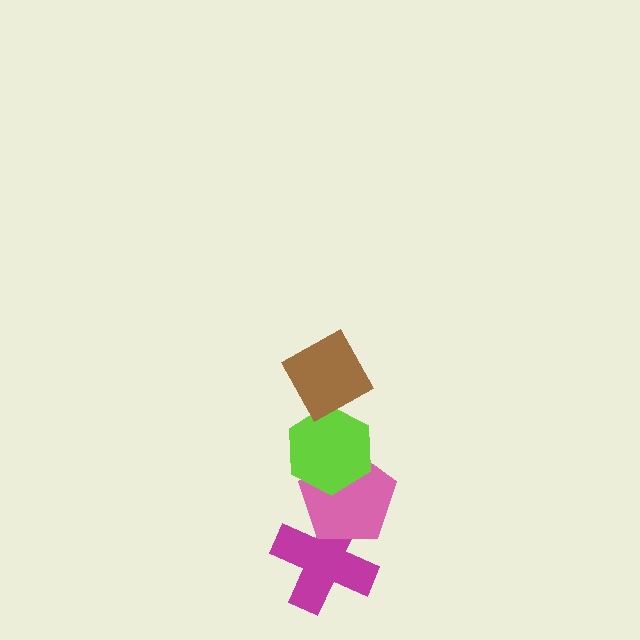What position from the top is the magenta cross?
The magenta cross is 4th from the top.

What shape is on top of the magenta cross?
The pink pentagon is on top of the magenta cross.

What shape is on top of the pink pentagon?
The lime hexagon is on top of the pink pentagon.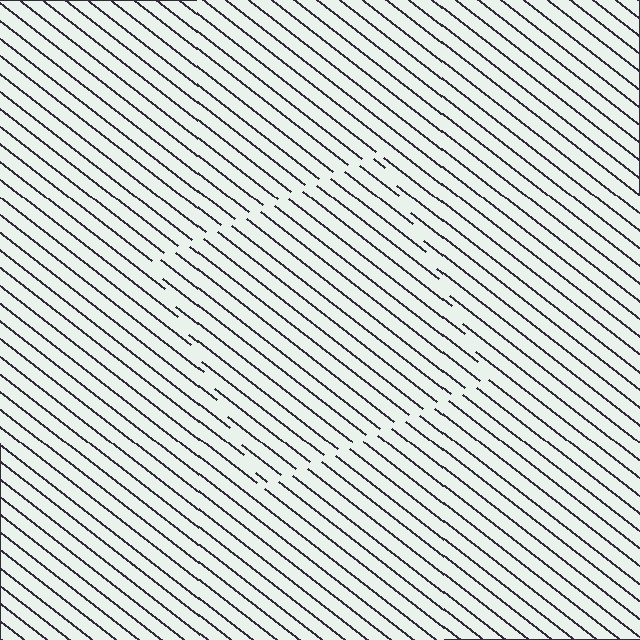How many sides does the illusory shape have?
4 sides — the line-ends trace a square.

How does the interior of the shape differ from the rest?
The interior of the shape contains the same grating, shifted by half a period — the contour is defined by the phase discontinuity where line-ends from the inner and outer gratings abut.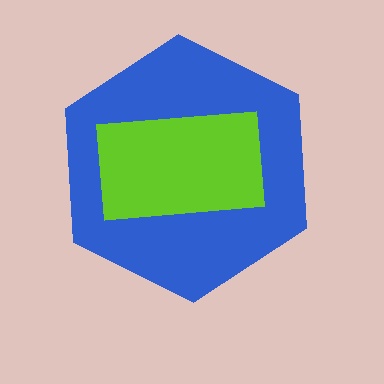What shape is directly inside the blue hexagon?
The lime rectangle.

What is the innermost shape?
The lime rectangle.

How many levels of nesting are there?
2.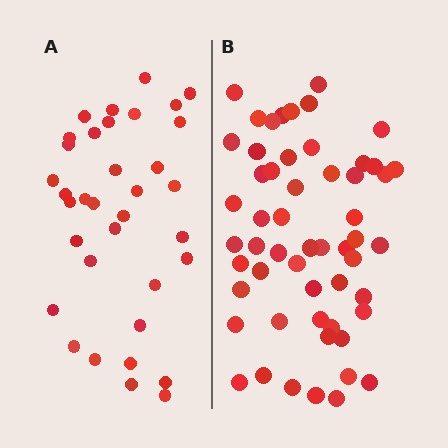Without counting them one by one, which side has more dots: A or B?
Region B (the right region) has more dots.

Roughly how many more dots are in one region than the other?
Region B has approximately 20 more dots than region A.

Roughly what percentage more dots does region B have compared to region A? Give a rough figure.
About 55% more.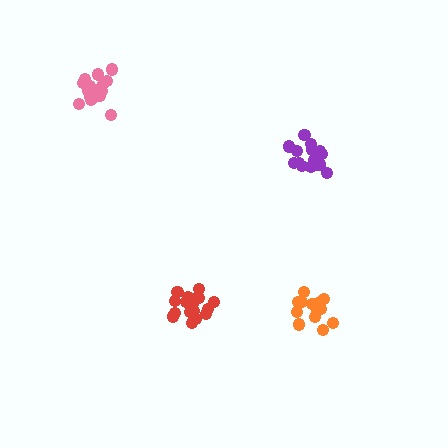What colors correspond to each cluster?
The clusters are colored: purple, pink, orange, red.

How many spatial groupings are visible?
There are 4 spatial groupings.